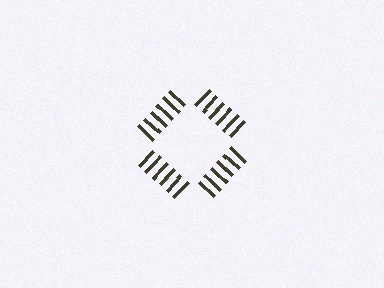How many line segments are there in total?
24 — 6 along each of the 4 edges.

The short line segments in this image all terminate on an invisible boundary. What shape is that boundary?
An illusory square — the line segments terminate on its edges but no continuous stroke is drawn.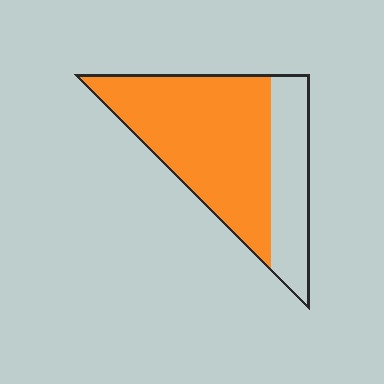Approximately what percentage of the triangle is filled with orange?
Approximately 70%.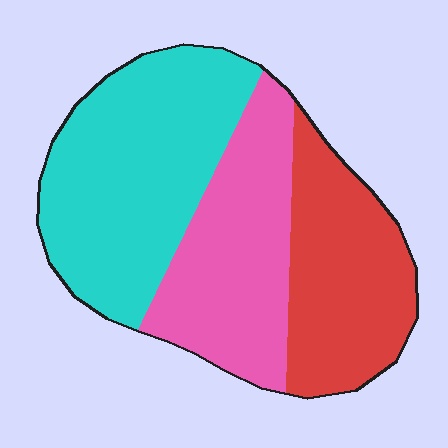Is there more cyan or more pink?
Cyan.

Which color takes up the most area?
Cyan, at roughly 40%.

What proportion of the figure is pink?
Pink takes up about one third (1/3) of the figure.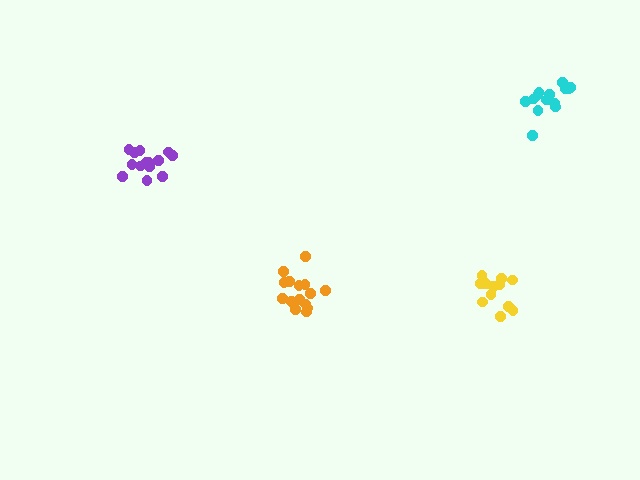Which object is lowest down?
The orange cluster is bottommost.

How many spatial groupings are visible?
There are 4 spatial groupings.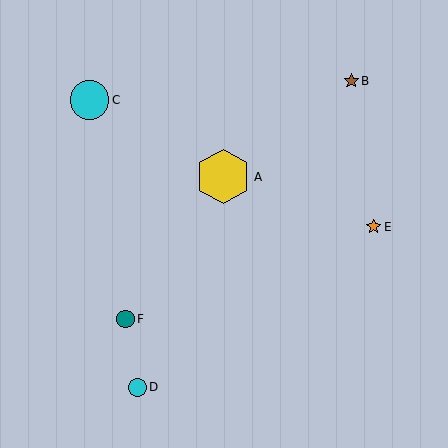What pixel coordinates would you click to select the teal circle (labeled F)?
Click at (125, 319) to select the teal circle F.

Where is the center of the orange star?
The center of the orange star is at (373, 227).